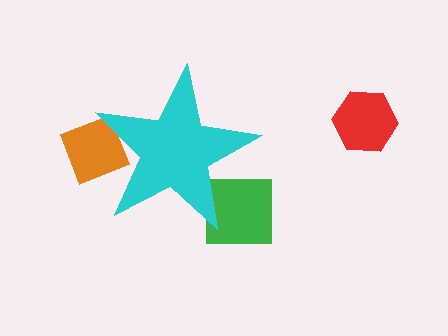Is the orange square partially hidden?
Yes, the orange square is partially hidden behind the cyan star.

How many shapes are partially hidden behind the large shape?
2 shapes are partially hidden.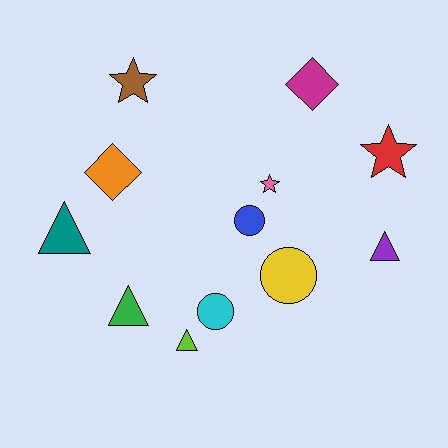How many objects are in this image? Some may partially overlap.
There are 12 objects.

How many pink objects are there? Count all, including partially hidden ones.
There is 1 pink object.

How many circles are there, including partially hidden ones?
There are 3 circles.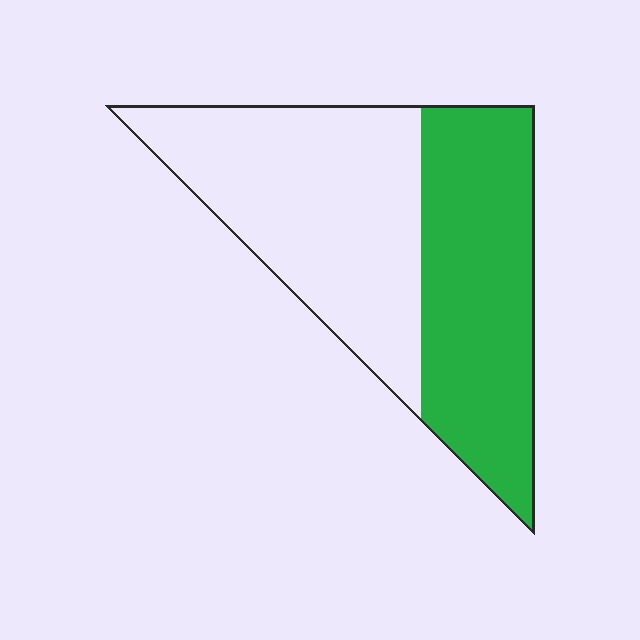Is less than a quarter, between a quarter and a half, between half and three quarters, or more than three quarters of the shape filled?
Between a quarter and a half.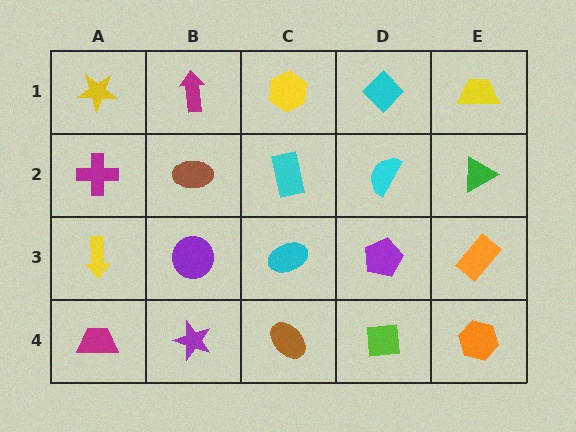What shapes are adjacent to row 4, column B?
A purple circle (row 3, column B), a magenta trapezoid (row 4, column A), a brown ellipse (row 4, column C).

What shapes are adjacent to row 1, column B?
A brown ellipse (row 2, column B), a yellow star (row 1, column A), a yellow hexagon (row 1, column C).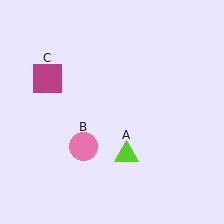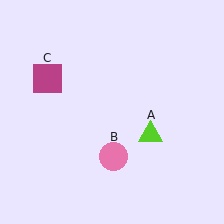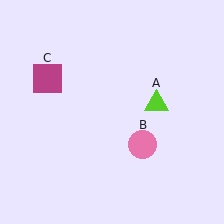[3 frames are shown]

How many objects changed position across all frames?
2 objects changed position: lime triangle (object A), pink circle (object B).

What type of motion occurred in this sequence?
The lime triangle (object A), pink circle (object B) rotated counterclockwise around the center of the scene.